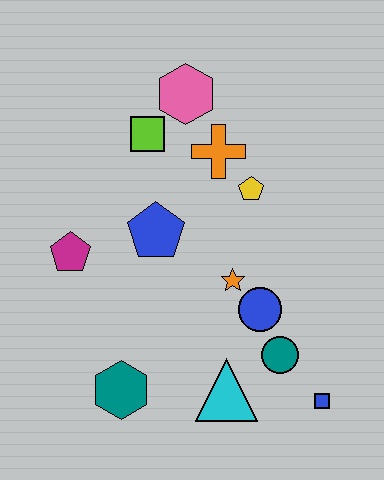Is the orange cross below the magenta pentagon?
No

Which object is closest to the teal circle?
The blue circle is closest to the teal circle.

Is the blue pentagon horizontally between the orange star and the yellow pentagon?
No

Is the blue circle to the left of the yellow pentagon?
No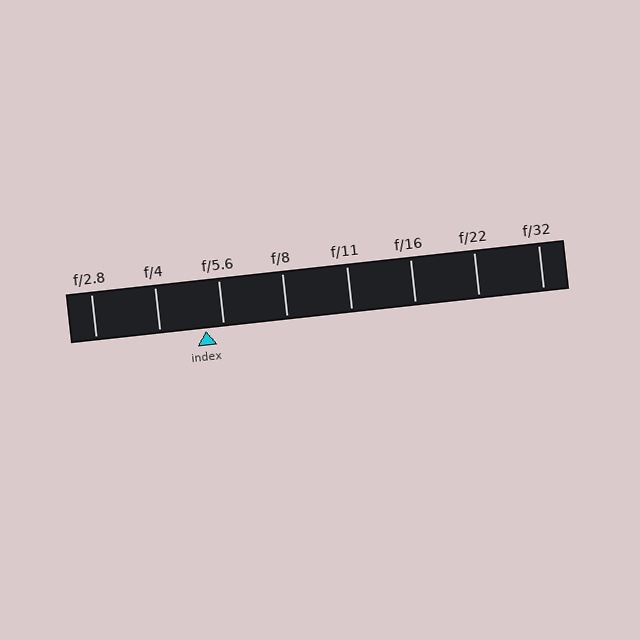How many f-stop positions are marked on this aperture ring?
There are 8 f-stop positions marked.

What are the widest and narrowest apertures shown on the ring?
The widest aperture shown is f/2.8 and the narrowest is f/32.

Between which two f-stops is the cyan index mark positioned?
The index mark is between f/4 and f/5.6.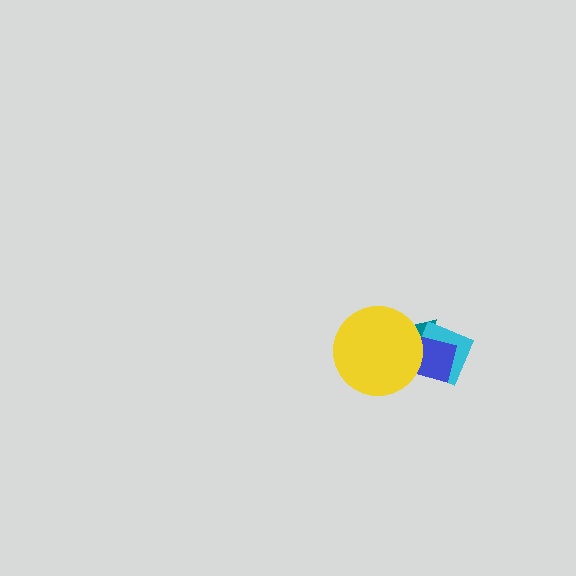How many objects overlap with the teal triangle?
3 objects overlap with the teal triangle.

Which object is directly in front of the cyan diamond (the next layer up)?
The blue square is directly in front of the cyan diamond.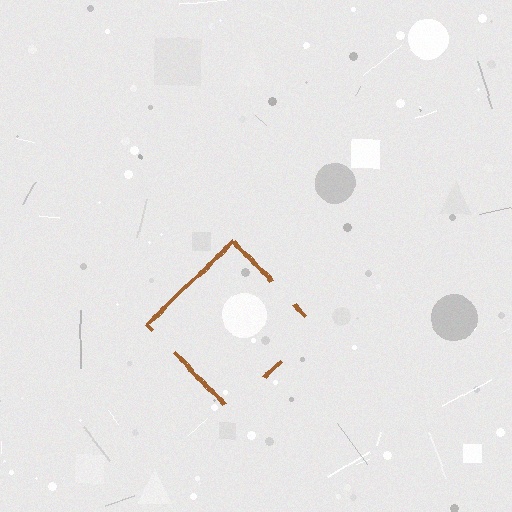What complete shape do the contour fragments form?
The contour fragments form a diamond.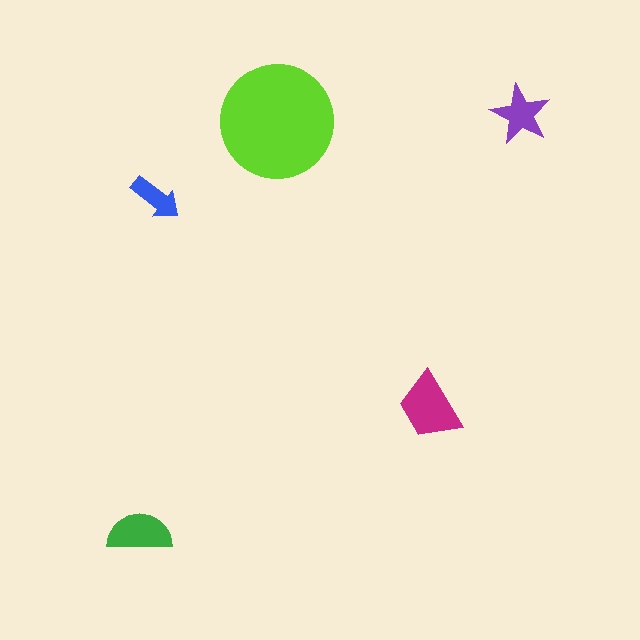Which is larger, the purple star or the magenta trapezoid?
The magenta trapezoid.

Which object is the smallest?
The blue arrow.